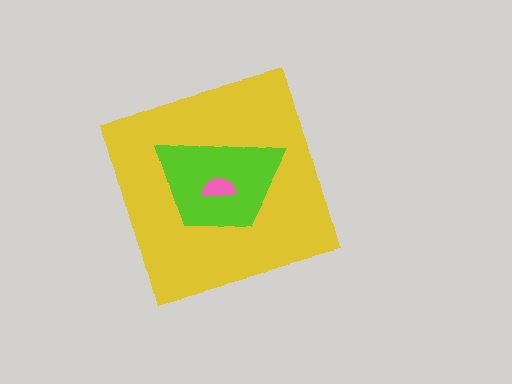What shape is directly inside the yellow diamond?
The lime trapezoid.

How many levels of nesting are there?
3.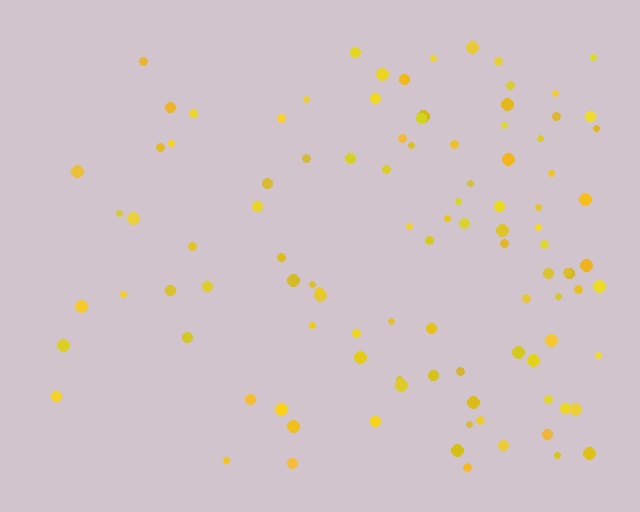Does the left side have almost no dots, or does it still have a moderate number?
Still a moderate number, just noticeably fewer than the right.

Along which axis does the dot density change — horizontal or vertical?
Horizontal.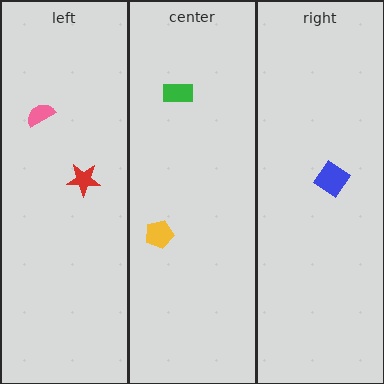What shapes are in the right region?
The blue diamond.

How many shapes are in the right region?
1.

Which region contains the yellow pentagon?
The center region.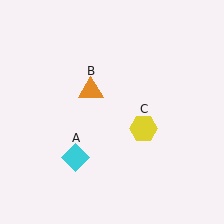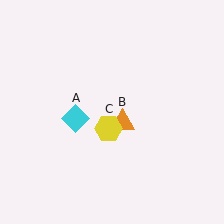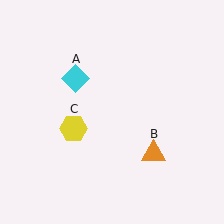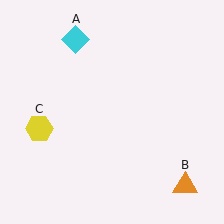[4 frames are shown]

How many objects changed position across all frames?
3 objects changed position: cyan diamond (object A), orange triangle (object B), yellow hexagon (object C).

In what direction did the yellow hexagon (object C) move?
The yellow hexagon (object C) moved left.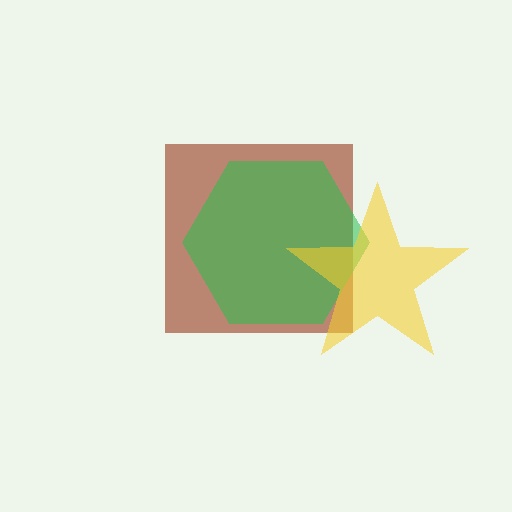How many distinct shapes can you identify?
There are 3 distinct shapes: a brown square, a green hexagon, a yellow star.